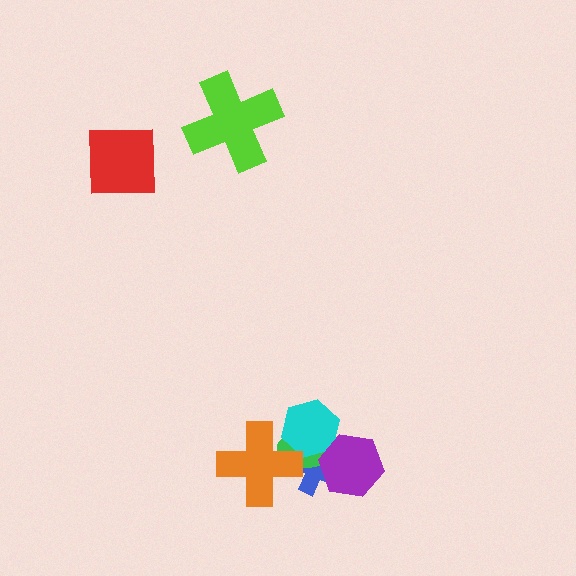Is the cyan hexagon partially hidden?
Yes, it is partially covered by another shape.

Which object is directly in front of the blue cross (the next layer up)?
The green ellipse is directly in front of the blue cross.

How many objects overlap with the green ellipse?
4 objects overlap with the green ellipse.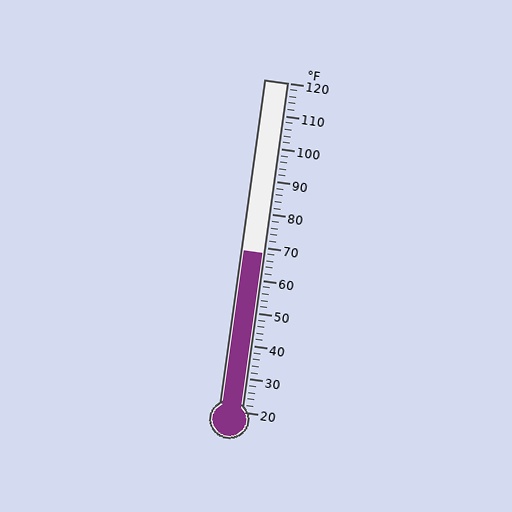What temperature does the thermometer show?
The thermometer shows approximately 68°F.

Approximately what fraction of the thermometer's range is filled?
The thermometer is filled to approximately 50% of its range.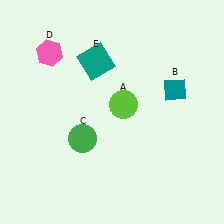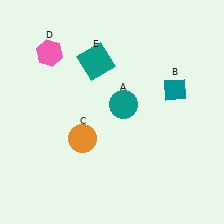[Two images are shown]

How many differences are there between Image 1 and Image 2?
There are 2 differences between the two images.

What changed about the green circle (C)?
In Image 1, C is green. In Image 2, it changed to orange.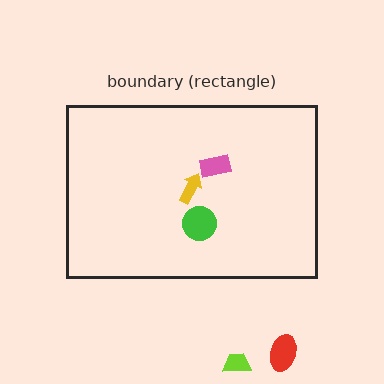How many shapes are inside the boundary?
3 inside, 2 outside.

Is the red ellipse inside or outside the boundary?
Outside.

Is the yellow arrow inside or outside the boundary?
Inside.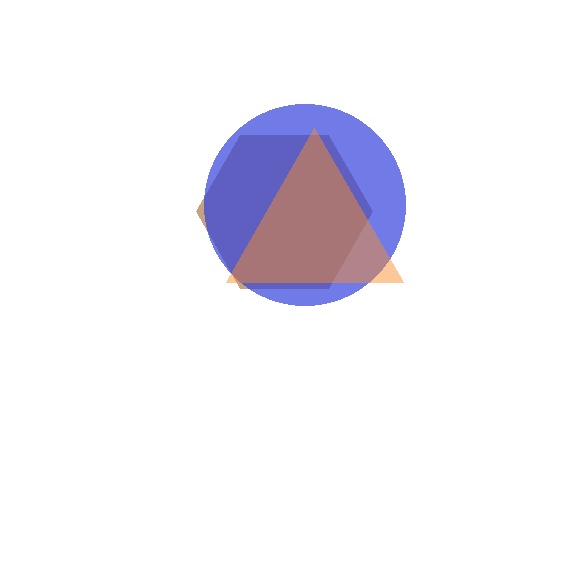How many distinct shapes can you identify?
There are 3 distinct shapes: a brown hexagon, a blue circle, an orange triangle.